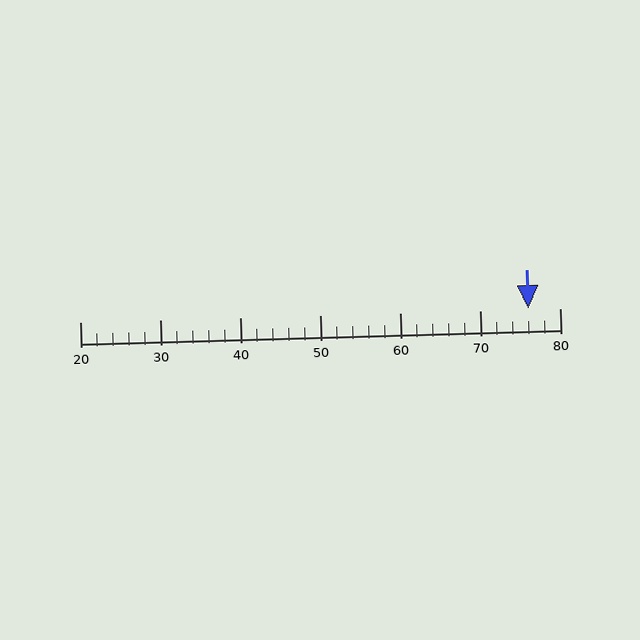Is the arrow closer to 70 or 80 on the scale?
The arrow is closer to 80.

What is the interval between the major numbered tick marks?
The major tick marks are spaced 10 units apart.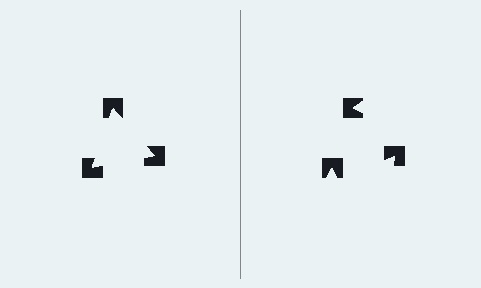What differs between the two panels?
The notched squares are positioned identically on both sides; only the wedge orientations differ. On the left they align to a triangle; on the right they are misaligned.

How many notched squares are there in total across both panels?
6 — 3 on each side.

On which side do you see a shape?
An illusory triangle appears on the left side. On the right side the wedge cuts are rotated, so no coherent shape forms.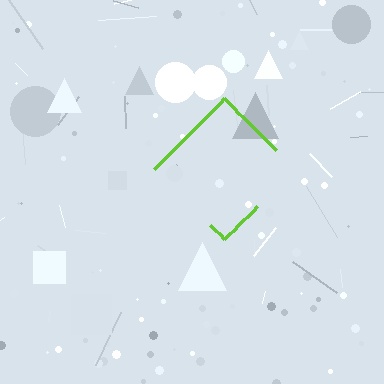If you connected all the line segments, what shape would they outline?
They would outline a diamond.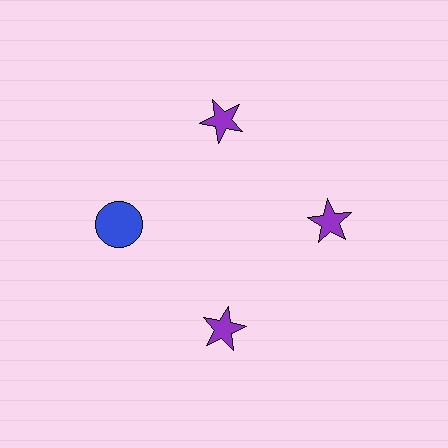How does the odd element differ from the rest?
It differs in both color (blue instead of purple) and shape (circle instead of star).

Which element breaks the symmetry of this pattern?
The blue circle at roughly the 9 o'clock position breaks the symmetry. All other shapes are purple stars.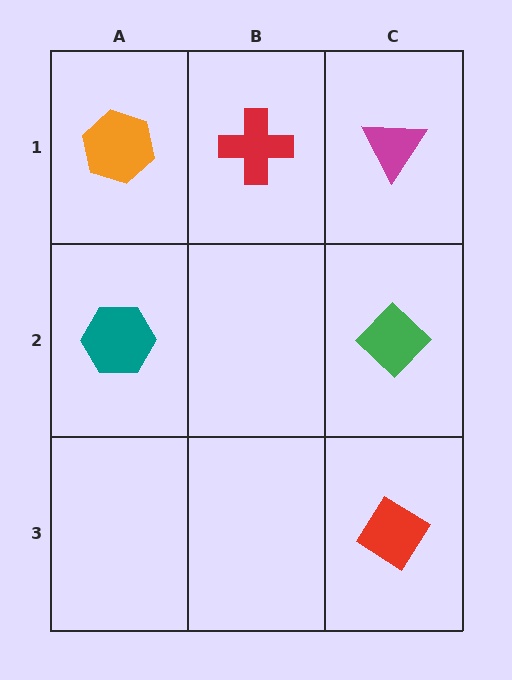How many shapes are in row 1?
3 shapes.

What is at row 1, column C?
A magenta triangle.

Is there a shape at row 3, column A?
No, that cell is empty.